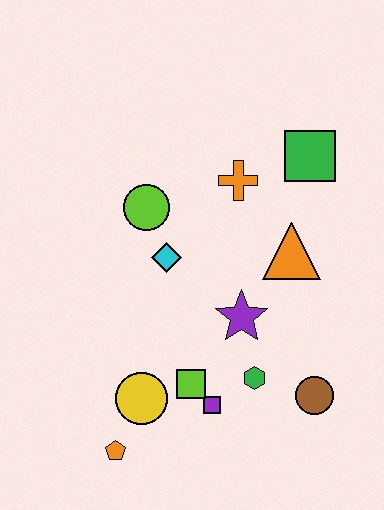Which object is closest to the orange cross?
The green square is closest to the orange cross.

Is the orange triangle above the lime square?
Yes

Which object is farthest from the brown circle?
The lime circle is farthest from the brown circle.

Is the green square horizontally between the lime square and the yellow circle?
No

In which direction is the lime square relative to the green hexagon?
The lime square is to the left of the green hexagon.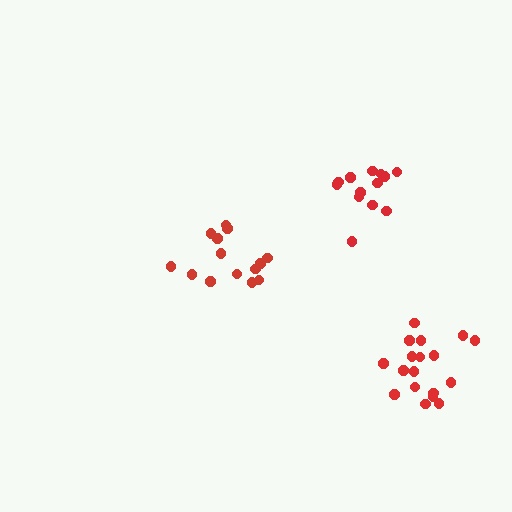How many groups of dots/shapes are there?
There are 3 groups.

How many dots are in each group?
Group 1: 18 dots, Group 2: 14 dots, Group 3: 13 dots (45 total).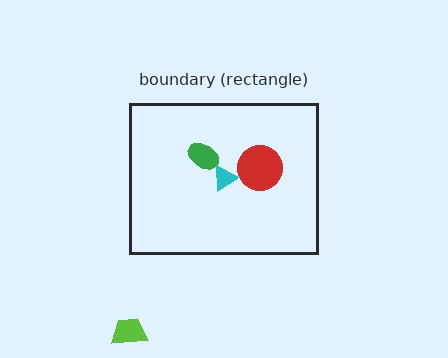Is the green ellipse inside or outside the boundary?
Inside.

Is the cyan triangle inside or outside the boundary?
Inside.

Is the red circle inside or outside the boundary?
Inside.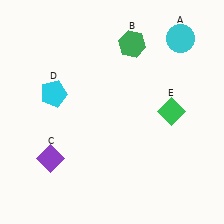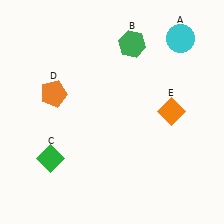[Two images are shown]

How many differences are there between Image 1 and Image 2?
There are 3 differences between the two images.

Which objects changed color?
C changed from purple to green. D changed from cyan to orange. E changed from green to orange.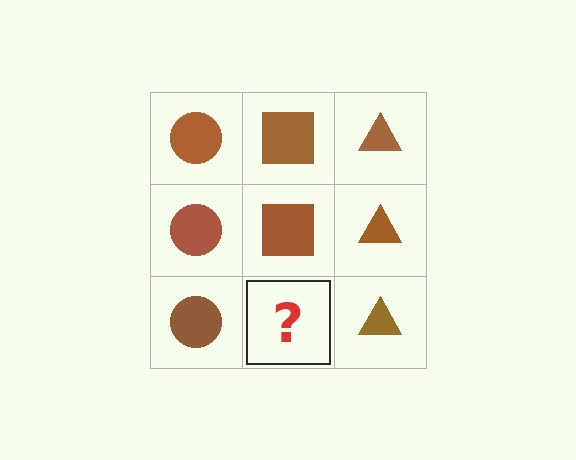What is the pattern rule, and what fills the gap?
The rule is that each column has a consistent shape. The gap should be filled with a brown square.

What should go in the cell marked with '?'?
The missing cell should contain a brown square.